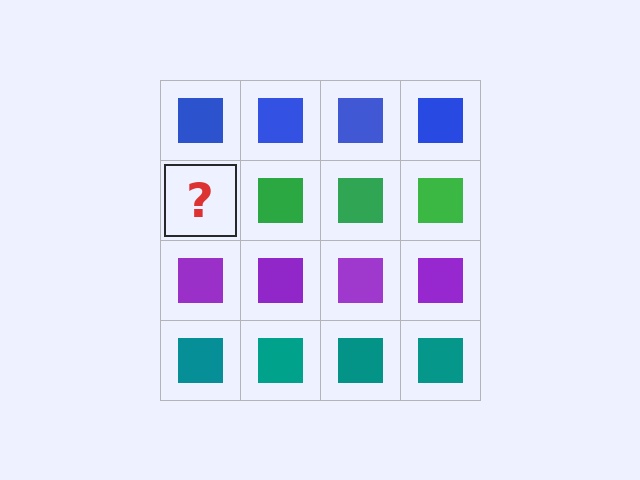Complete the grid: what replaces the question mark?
The question mark should be replaced with a green square.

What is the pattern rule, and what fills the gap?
The rule is that each row has a consistent color. The gap should be filled with a green square.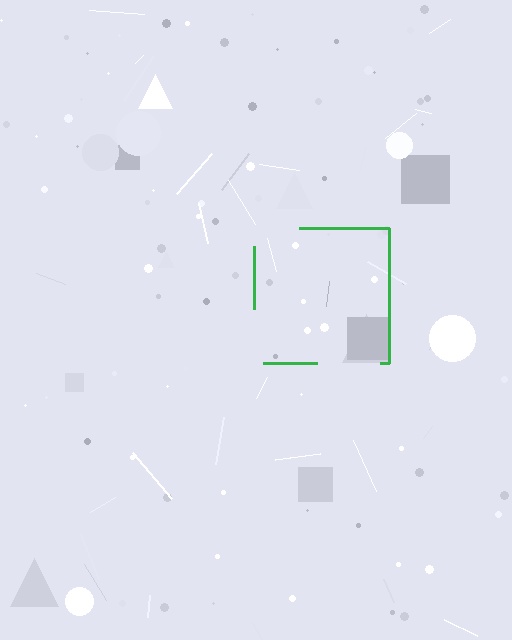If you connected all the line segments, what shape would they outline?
They would outline a square.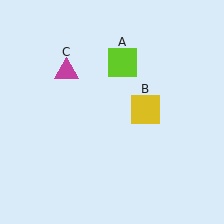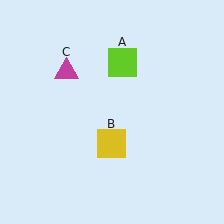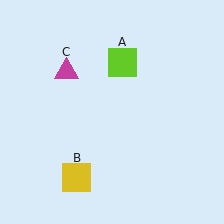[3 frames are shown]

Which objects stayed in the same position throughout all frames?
Lime square (object A) and magenta triangle (object C) remained stationary.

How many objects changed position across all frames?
1 object changed position: yellow square (object B).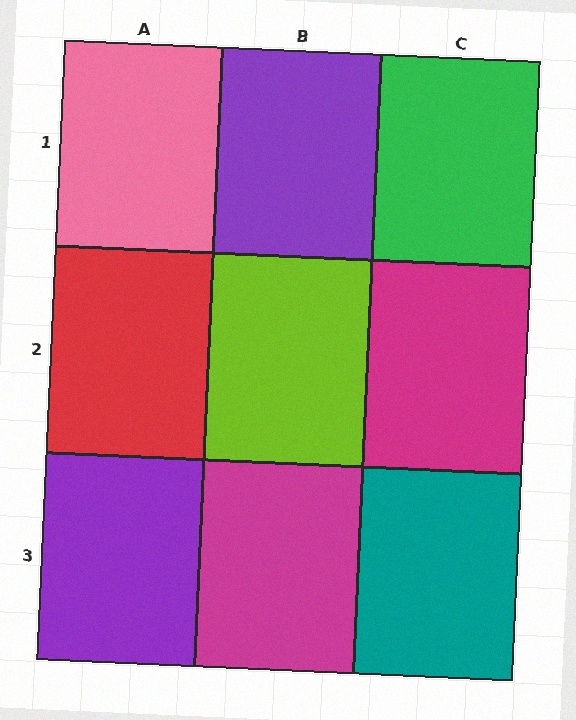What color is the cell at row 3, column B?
Magenta.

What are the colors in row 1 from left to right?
Pink, purple, green.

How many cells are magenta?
2 cells are magenta.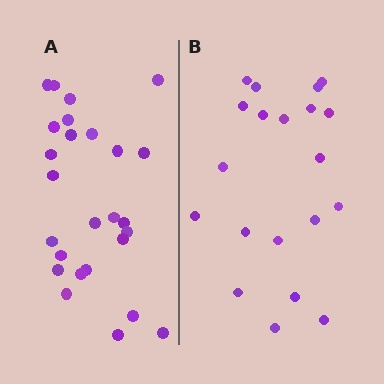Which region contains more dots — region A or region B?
Region A (the left region) has more dots.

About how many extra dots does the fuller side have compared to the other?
Region A has about 6 more dots than region B.